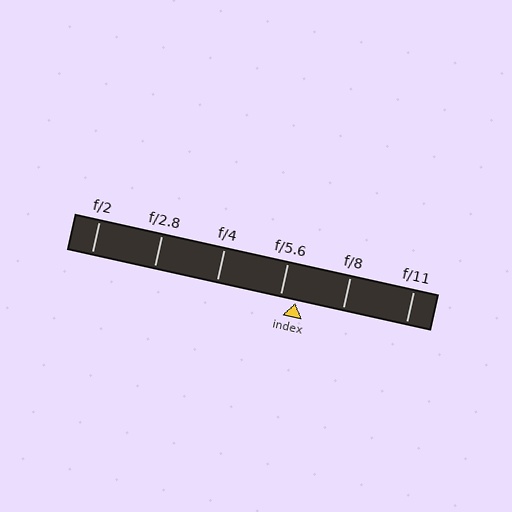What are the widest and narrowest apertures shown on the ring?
The widest aperture shown is f/2 and the narrowest is f/11.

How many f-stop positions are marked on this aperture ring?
There are 6 f-stop positions marked.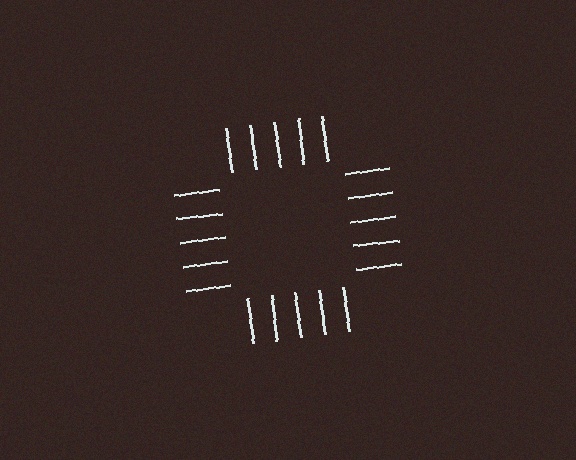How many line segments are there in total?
20 — 5 along each of the 4 edges.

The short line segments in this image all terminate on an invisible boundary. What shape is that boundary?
An illusory square — the line segments terminate on its edges but no continuous stroke is drawn.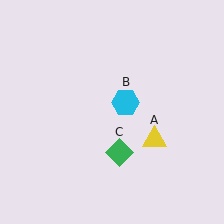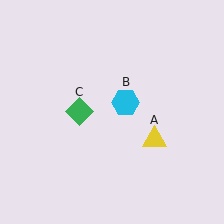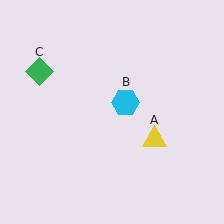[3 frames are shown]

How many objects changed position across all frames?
1 object changed position: green diamond (object C).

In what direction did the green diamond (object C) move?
The green diamond (object C) moved up and to the left.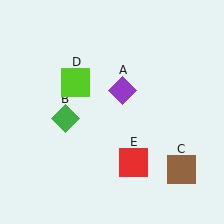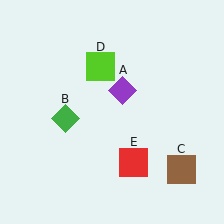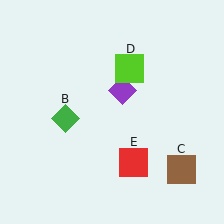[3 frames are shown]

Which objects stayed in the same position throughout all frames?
Purple diamond (object A) and green diamond (object B) and brown square (object C) and red square (object E) remained stationary.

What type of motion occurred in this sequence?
The lime square (object D) rotated clockwise around the center of the scene.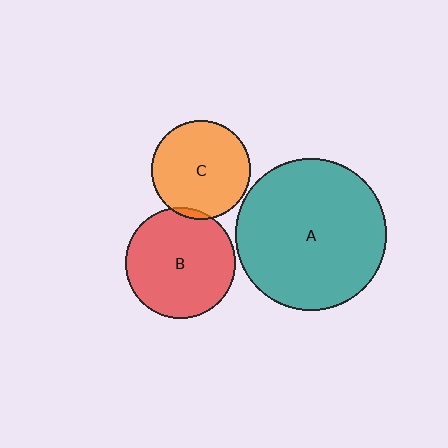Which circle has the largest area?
Circle A (teal).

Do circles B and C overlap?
Yes.